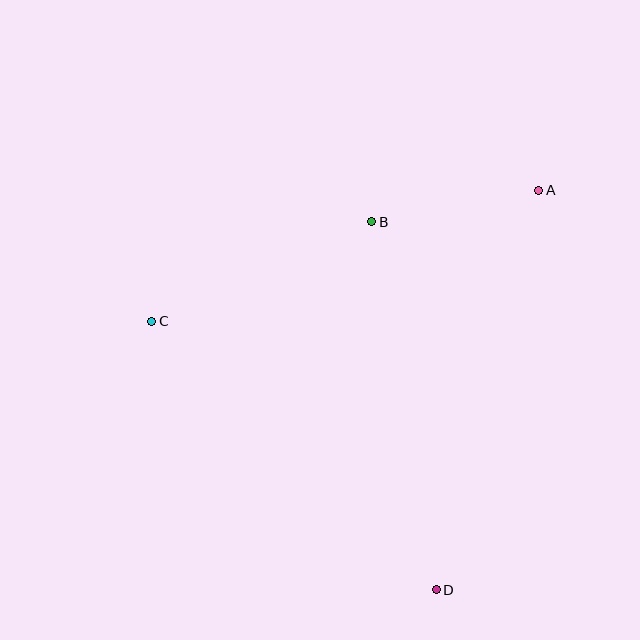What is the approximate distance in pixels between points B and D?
The distance between B and D is approximately 374 pixels.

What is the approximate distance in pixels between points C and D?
The distance between C and D is approximately 391 pixels.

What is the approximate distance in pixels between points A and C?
The distance between A and C is approximately 408 pixels.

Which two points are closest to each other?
Points A and B are closest to each other.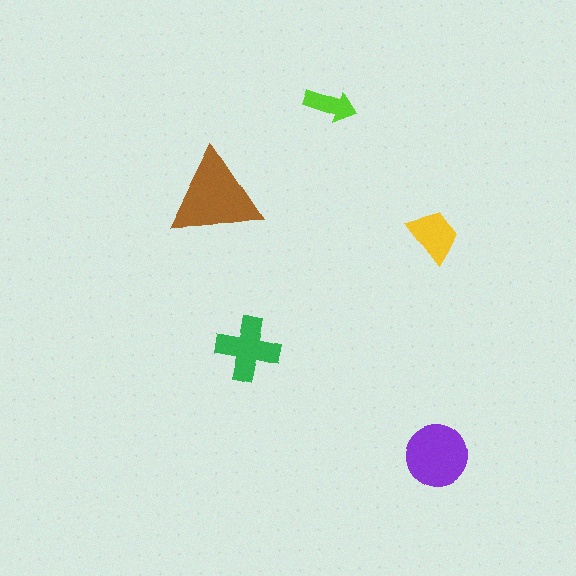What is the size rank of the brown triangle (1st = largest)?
1st.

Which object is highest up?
The lime arrow is topmost.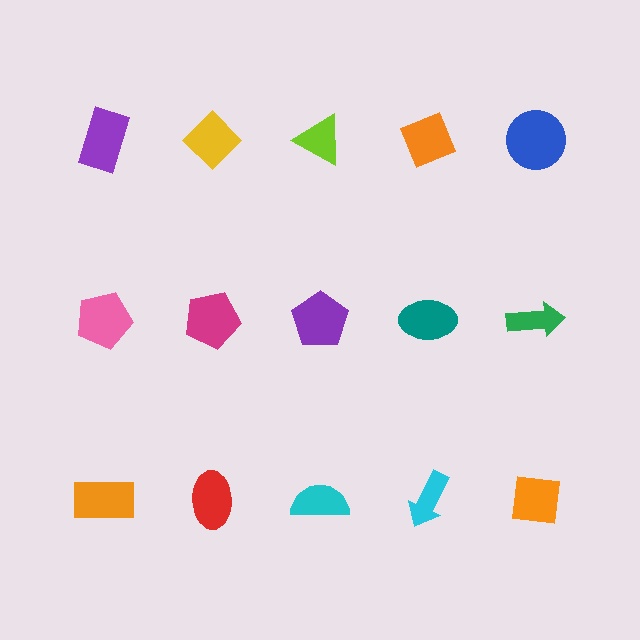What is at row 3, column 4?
A cyan arrow.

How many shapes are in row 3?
5 shapes.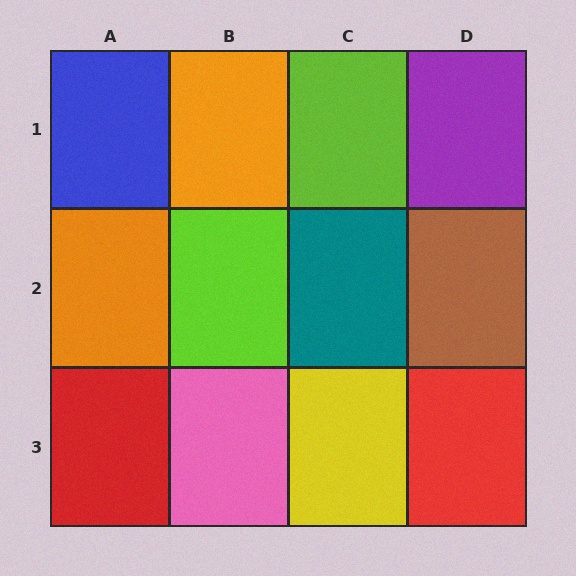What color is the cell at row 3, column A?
Red.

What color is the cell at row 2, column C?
Teal.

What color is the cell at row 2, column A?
Orange.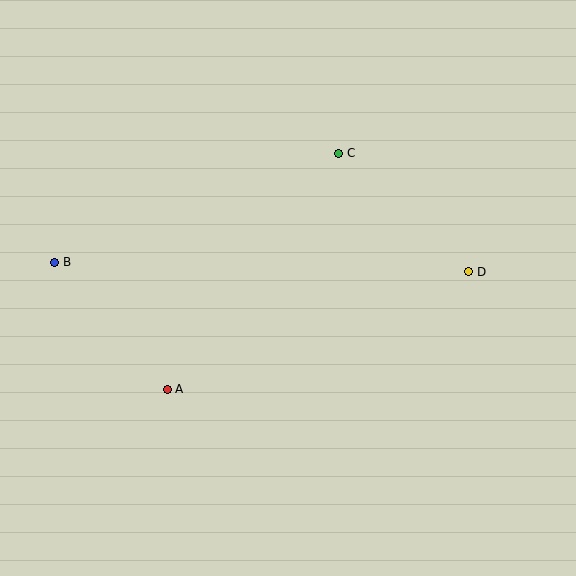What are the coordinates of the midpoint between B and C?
The midpoint between B and C is at (197, 208).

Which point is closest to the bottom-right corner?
Point D is closest to the bottom-right corner.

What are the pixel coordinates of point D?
Point D is at (469, 272).